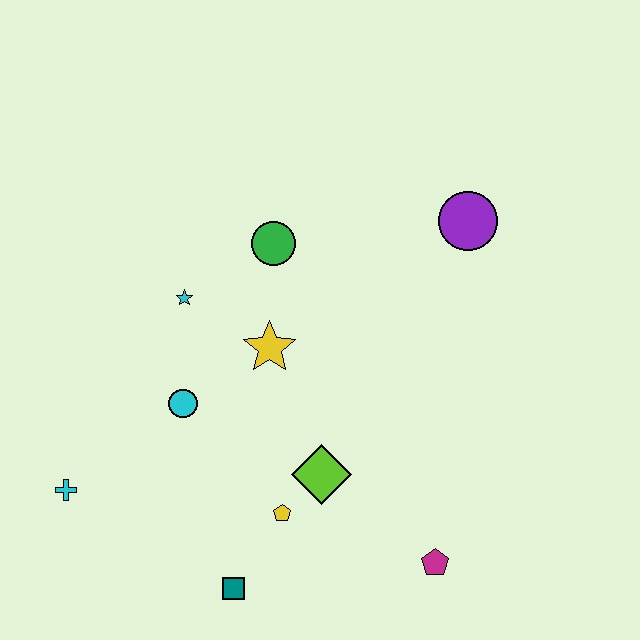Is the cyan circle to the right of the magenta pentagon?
No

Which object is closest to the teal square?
The yellow pentagon is closest to the teal square.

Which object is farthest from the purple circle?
The cyan cross is farthest from the purple circle.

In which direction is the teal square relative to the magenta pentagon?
The teal square is to the left of the magenta pentagon.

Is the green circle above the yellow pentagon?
Yes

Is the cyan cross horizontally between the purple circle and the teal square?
No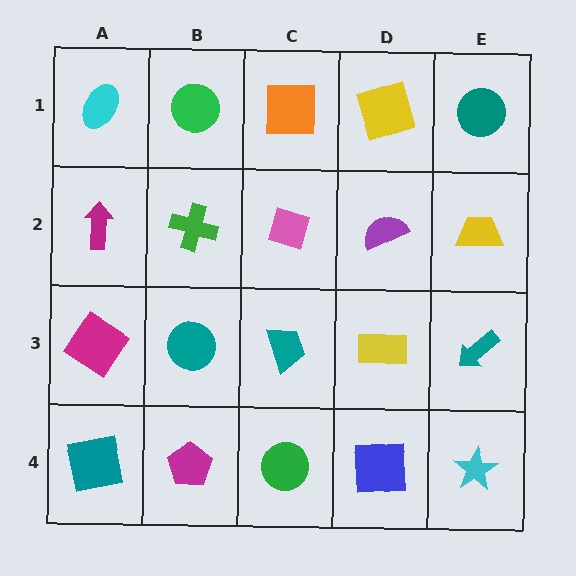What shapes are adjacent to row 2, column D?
A yellow square (row 1, column D), a yellow rectangle (row 3, column D), a pink diamond (row 2, column C), a yellow trapezoid (row 2, column E).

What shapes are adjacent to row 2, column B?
A green circle (row 1, column B), a teal circle (row 3, column B), a magenta arrow (row 2, column A), a pink diamond (row 2, column C).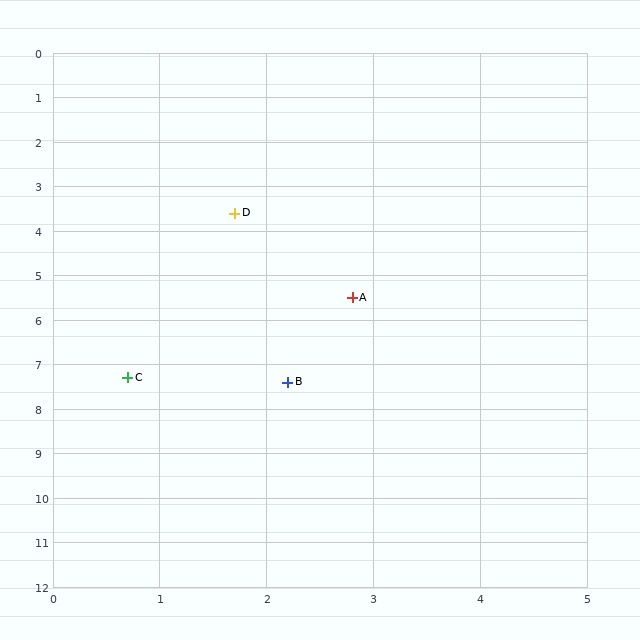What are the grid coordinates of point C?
Point C is at approximately (0.7, 7.3).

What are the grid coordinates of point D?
Point D is at approximately (1.7, 3.6).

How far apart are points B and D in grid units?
Points B and D are about 3.8 grid units apart.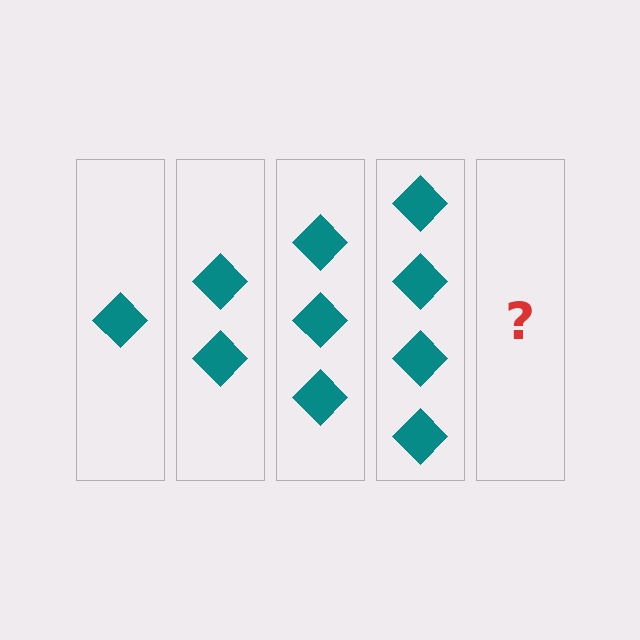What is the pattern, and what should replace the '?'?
The pattern is that each step adds one more diamond. The '?' should be 5 diamonds.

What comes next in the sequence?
The next element should be 5 diamonds.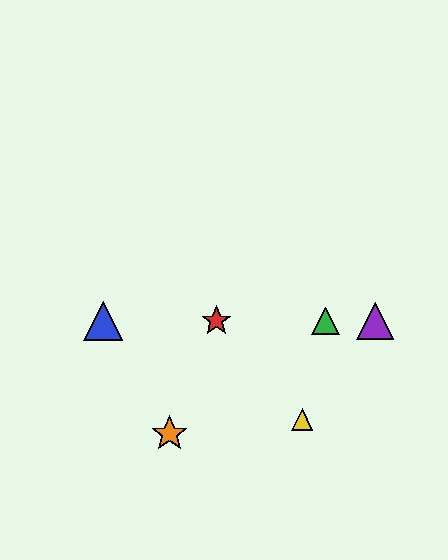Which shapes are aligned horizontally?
The red star, the blue triangle, the green triangle, the purple triangle are aligned horizontally.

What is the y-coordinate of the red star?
The red star is at y≈321.